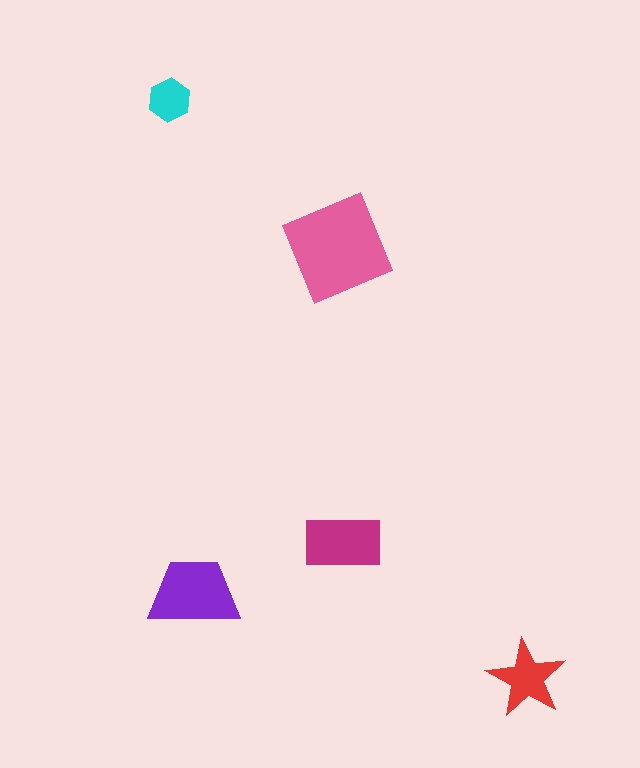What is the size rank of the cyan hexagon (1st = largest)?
5th.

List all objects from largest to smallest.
The pink diamond, the purple trapezoid, the magenta rectangle, the red star, the cyan hexagon.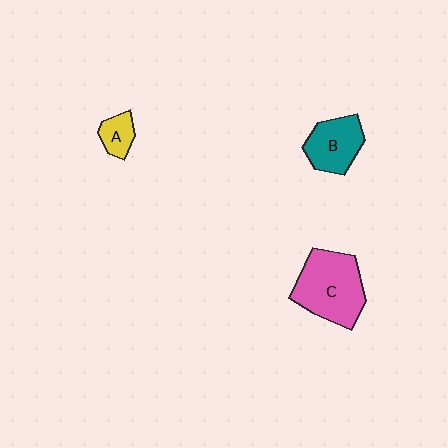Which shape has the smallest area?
Shape A (yellow).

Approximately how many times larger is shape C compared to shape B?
Approximately 1.6 times.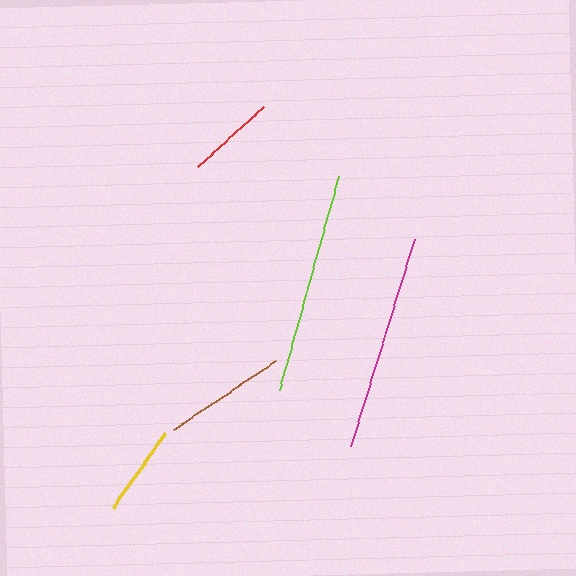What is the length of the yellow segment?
The yellow segment is approximately 91 pixels long.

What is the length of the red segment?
The red segment is approximately 90 pixels long.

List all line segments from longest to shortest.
From longest to shortest: lime, magenta, brown, yellow, red.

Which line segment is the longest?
The lime line is the longest at approximately 223 pixels.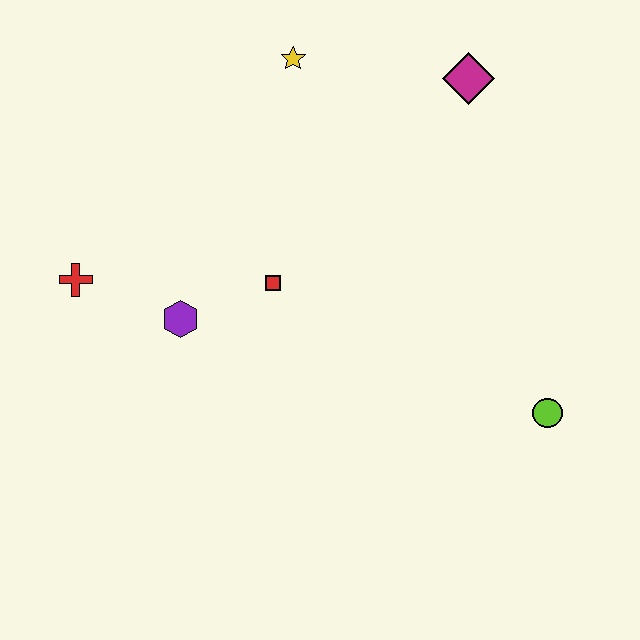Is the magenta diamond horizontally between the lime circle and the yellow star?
Yes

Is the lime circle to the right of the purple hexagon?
Yes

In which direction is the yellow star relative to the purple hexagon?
The yellow star is above the purple hexagon.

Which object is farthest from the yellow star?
The lime circle is farthest from the yellow star.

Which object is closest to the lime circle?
The red square is closest to the lime circle.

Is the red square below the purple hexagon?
No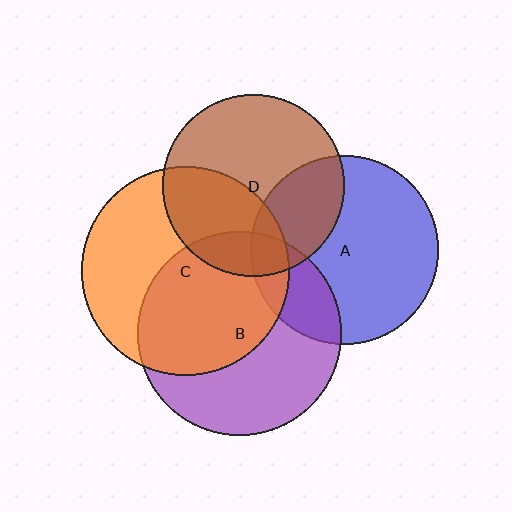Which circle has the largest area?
Circle C (orange).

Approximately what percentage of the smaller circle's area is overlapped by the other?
Approximately 40%.